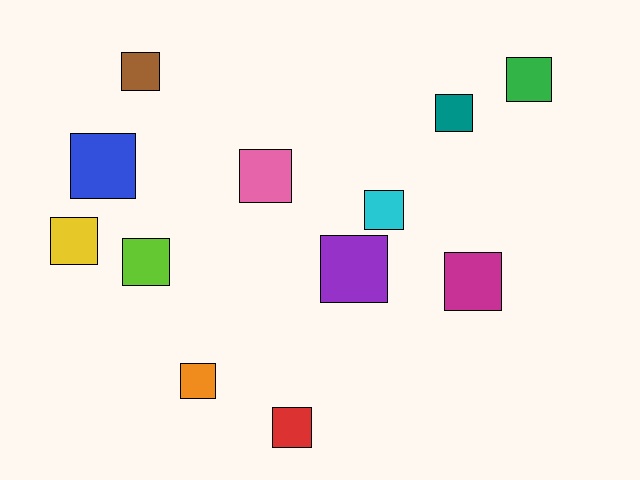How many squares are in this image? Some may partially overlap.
There are 12 squares.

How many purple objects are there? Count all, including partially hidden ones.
There is 1 purple object.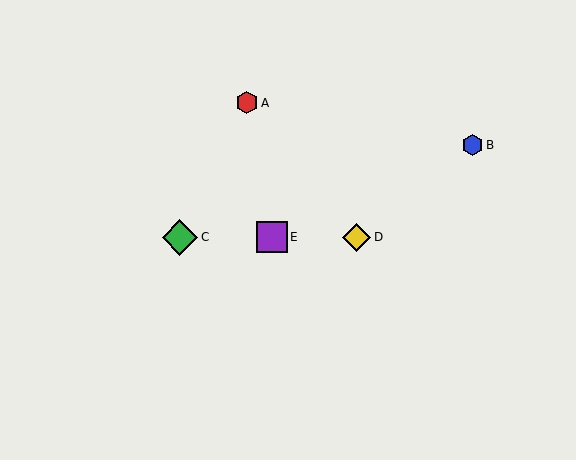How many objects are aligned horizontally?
3 objects (C, D, E) are aligned horizontally.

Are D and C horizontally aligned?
Yes, both are at y≈237.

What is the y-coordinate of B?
Object B is at y≈145.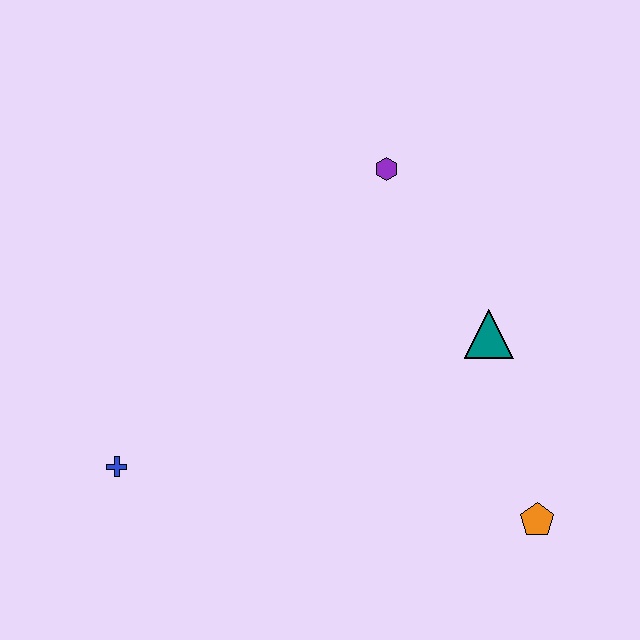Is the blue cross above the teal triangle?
No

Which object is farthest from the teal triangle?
The blue cross is farthest from the teal triangle.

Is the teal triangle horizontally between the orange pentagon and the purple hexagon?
Yes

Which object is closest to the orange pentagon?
The teal triangle is closest to the orange pentagon.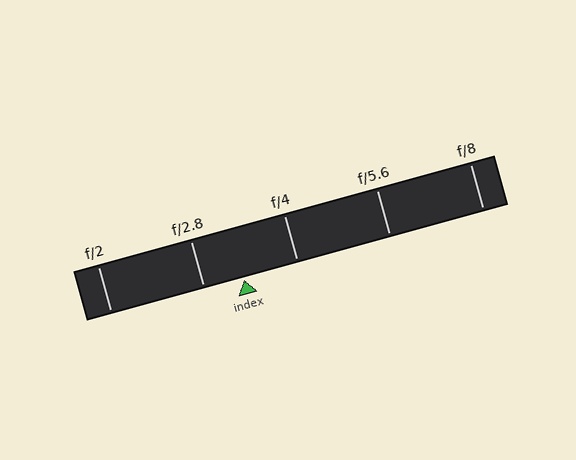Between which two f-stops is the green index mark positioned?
The index mark is between f/2.8 and f/4.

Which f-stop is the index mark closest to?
The index mark is closest to f/2.8.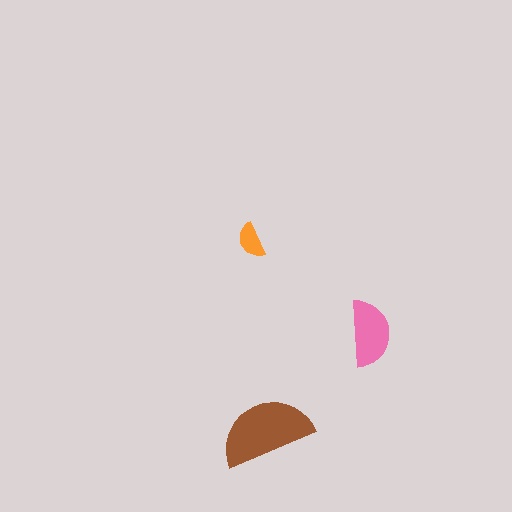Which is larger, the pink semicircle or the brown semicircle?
The brown one.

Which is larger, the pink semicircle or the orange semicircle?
The pink one.